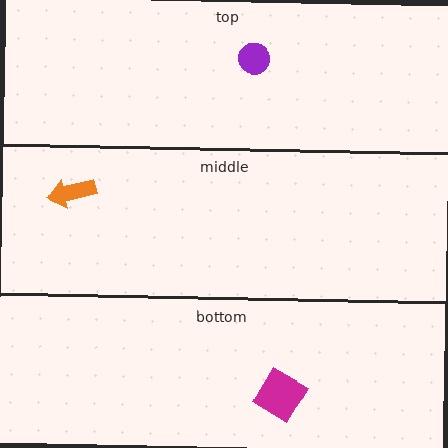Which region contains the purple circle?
The top region.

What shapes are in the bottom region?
The magenta diamond.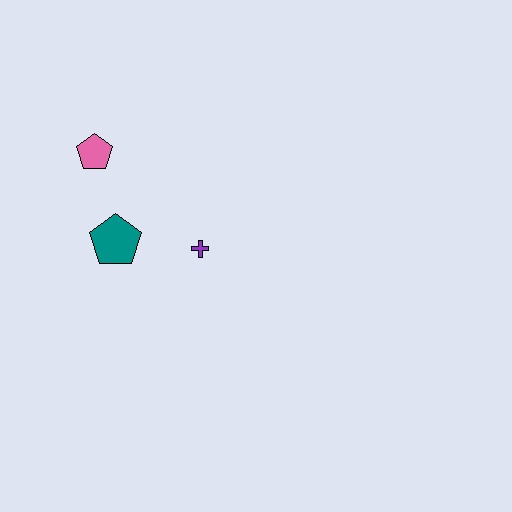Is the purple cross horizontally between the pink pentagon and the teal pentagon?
No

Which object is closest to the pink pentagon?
The teal pentagon is closest to the pink pentagon.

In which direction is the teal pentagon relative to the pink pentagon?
The teal pentagon is below the pink pentagon.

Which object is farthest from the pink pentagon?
The purple cross is farthest from the pink pentagon.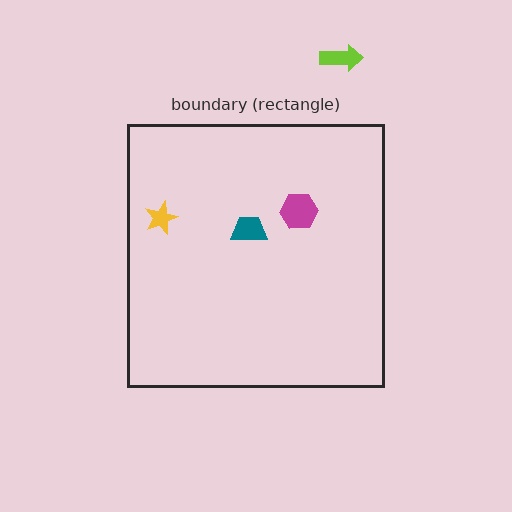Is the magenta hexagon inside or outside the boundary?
Inside.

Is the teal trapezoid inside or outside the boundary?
Inside.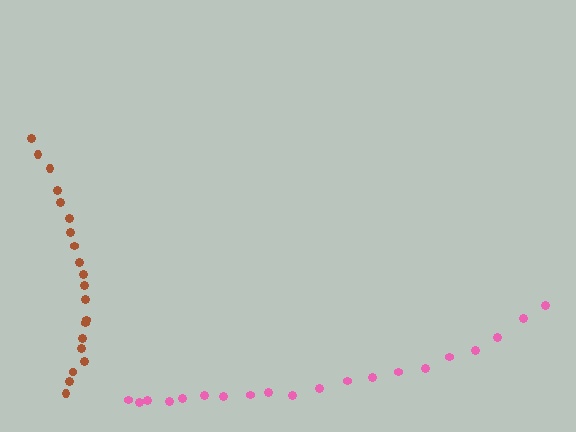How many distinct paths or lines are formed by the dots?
There are 2 distinct paths.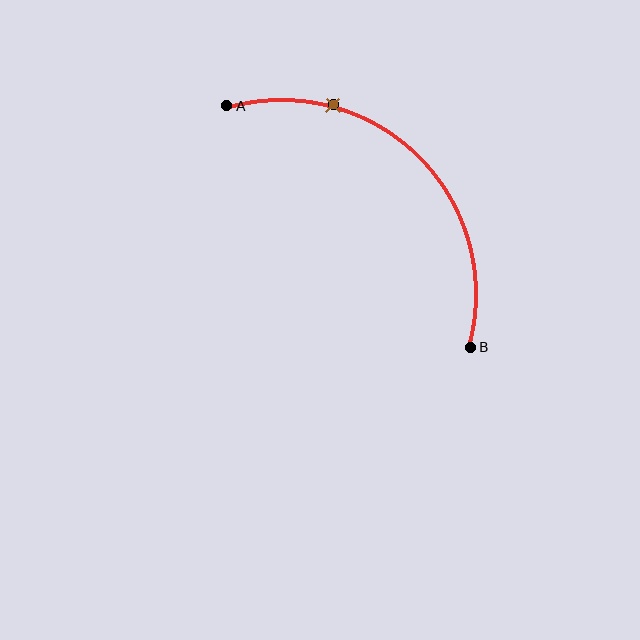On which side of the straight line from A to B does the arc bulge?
The arc bulges above and to the right of the straight line connecting A and B.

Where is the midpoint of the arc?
The arc midpoint is the point on the curve farthest from the straight line joining A and B. It sits above and to the right of that line.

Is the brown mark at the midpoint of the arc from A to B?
No. The brown mark lies on the arc but is closer to endpoint A. The arc midpoint would be at the point on the curve equidistant along the arc from both A and B.